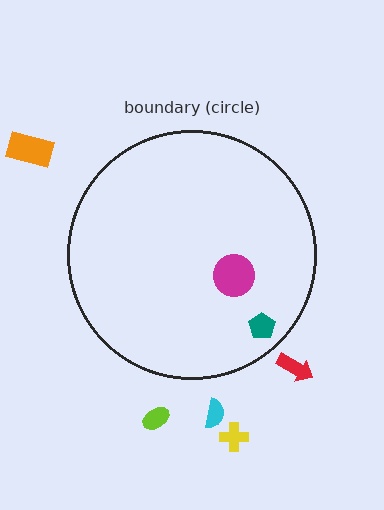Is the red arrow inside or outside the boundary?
Outside.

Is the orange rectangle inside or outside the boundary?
Outside.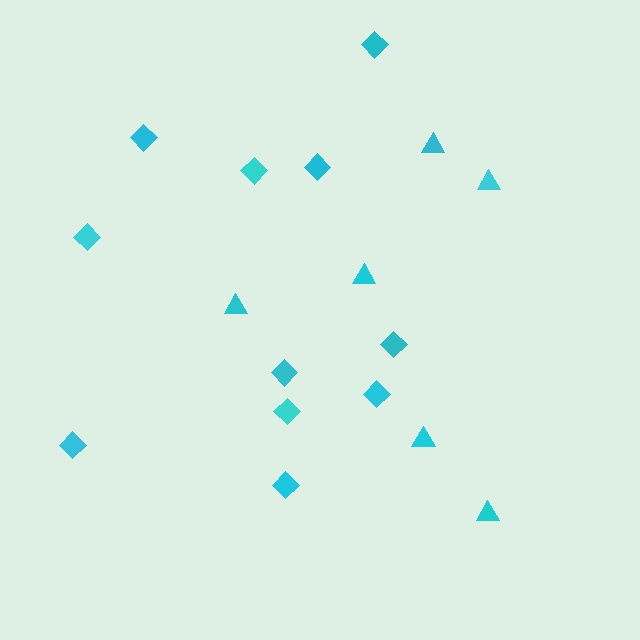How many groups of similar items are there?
There are 2 groups: one group of diamonds (11) and one group of triangles (6).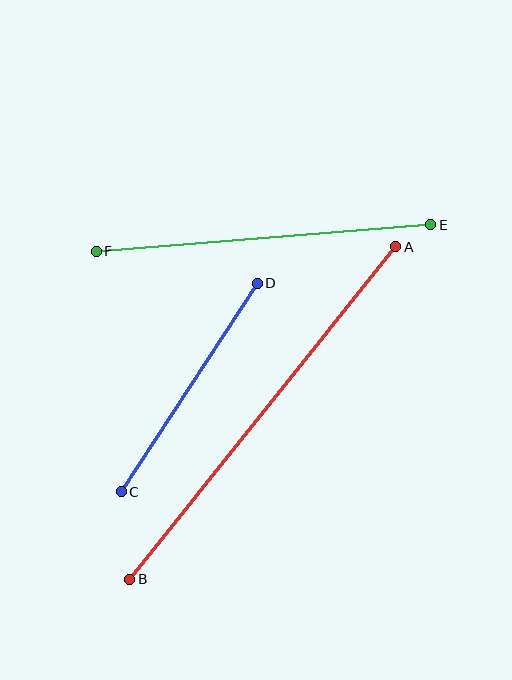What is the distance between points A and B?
The distance is approximately 426 pixels.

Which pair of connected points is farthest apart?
Points A and B are farthest apart.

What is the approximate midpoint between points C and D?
The midpoint is at approximately (189, 387) pixels.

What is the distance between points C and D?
The distance is approximately 249 pixels.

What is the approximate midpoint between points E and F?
The midpoint is at approximately (263, 238) pixels.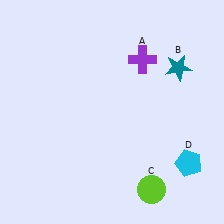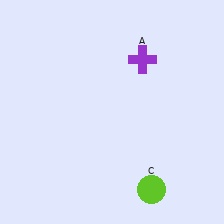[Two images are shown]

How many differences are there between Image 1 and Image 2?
There are 2 differences between the two images.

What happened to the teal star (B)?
The teal star (B) was removed in Image 2. It was in the top-right area of Image 1.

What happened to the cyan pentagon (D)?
The cyan pentagon (D) was removed in Image 2. It was in the bottom-right area of Image 1.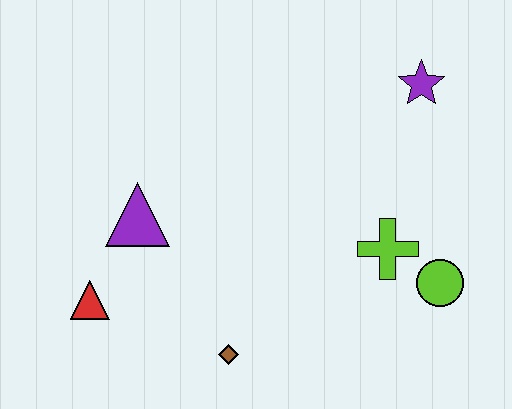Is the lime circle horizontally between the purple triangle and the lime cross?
No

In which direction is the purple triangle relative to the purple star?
The purple triangle is to the left of the purple star.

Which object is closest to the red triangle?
The purple triangle is closest to the red triangle.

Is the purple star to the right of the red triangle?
Yes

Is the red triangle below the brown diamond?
No